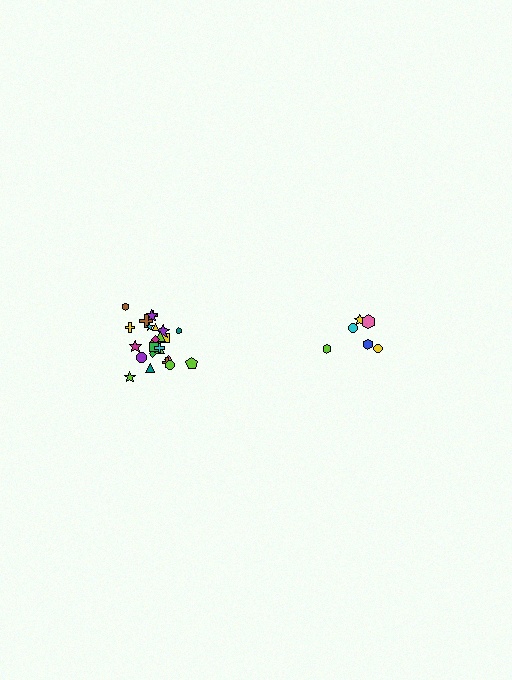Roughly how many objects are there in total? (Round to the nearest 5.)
Roughly 30 objects in total.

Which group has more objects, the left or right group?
The left group.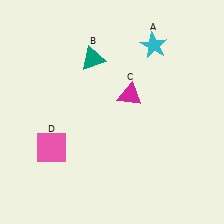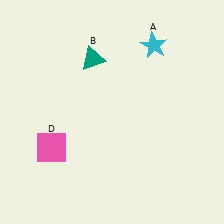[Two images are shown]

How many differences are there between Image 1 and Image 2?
There is 1 difference between the two images.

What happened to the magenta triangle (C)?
The magenta triangle (C) was removed in Image 2. It was in the top-right area of Image 1.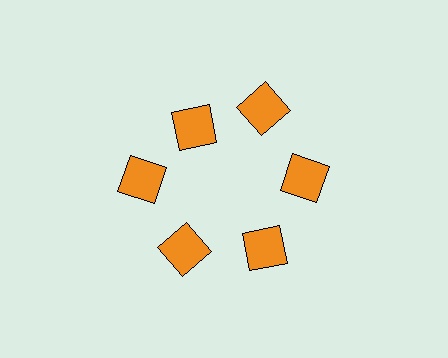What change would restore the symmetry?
The symmetry would be restored by moving it outward, back onto the ring so that all 6 squares sit at equal angles and equal distance from the center.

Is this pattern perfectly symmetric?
No. The 6 orange squares are arranged in a ring, but one element near the 11 o'clock position is pulled inward toward the center, breaking the 6-fold rotational symmetry.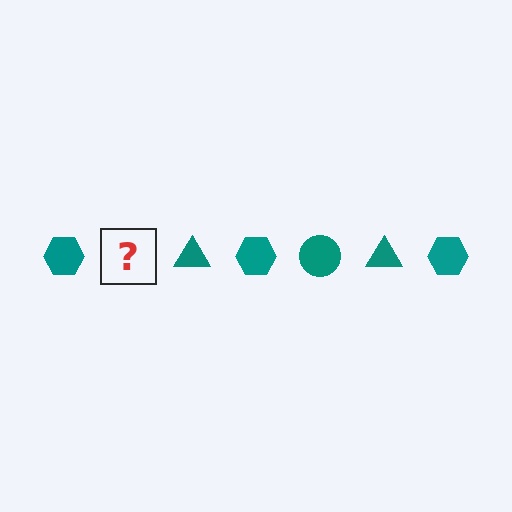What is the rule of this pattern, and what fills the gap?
The rule is that the pattern cycles through hexagon, circle, triangle shapes in teal. The gap should be filled with a teal circle.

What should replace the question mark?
The question mark should be replaced with a teal circle.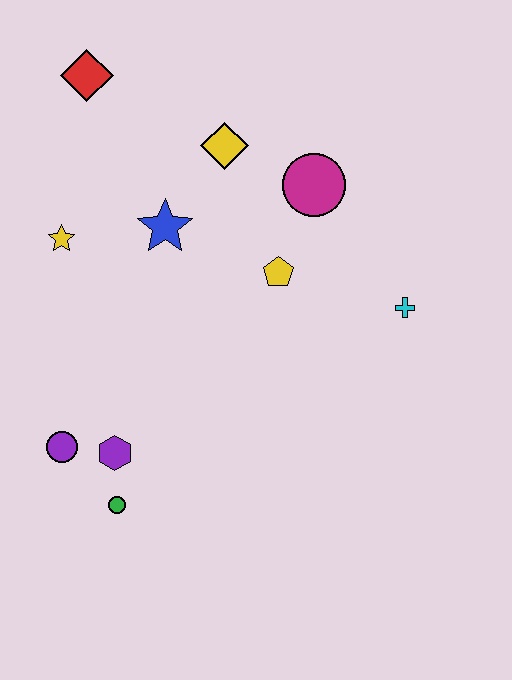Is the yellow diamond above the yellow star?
Yes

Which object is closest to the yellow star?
The blue star is closest to the yellow star.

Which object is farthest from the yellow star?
The cyan cross is farthest from the yellow star.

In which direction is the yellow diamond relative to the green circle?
The yellow diamond is above the green circle.